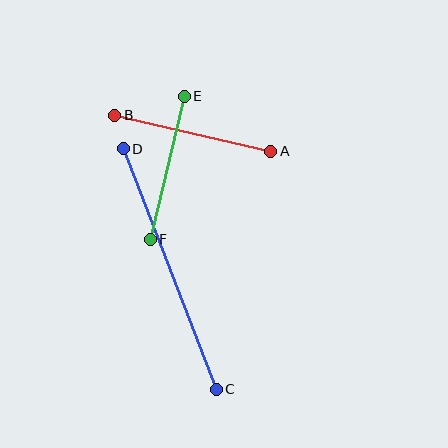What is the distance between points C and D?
The distance is approximately 257 pixels.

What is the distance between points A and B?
The distance is approximately 160 pixels.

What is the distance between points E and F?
The distance is approximately 147 pixels.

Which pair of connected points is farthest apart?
Points C and D are farthest apart.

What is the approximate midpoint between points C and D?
The midpoint is at approximately (170, 269) pixels.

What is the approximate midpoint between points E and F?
The midpoint is at approximately (167, 168) pixels.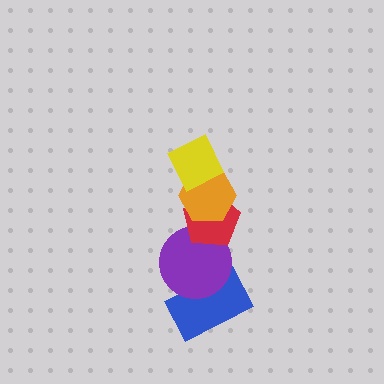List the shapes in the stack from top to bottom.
From top to bottom: the yellow diamond, the orange hexagon, the red pentagon, the purple circle, the blue rectangle.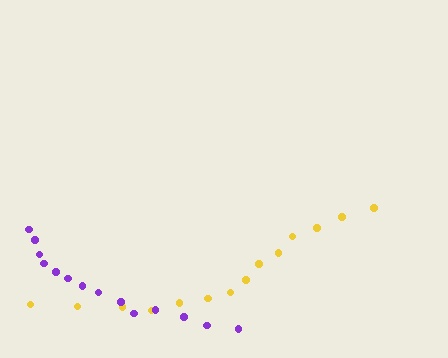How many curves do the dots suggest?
There are 2 distinct paths.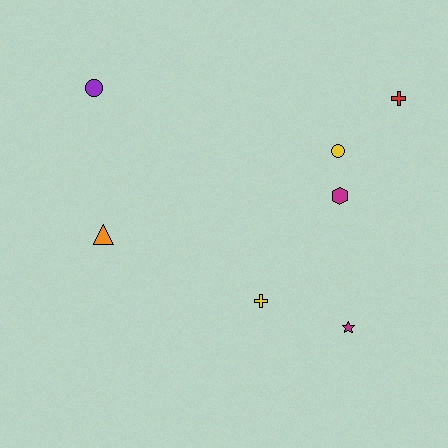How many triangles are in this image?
There is 1 triangle.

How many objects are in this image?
There are 7 objects.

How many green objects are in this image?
There are no green objects.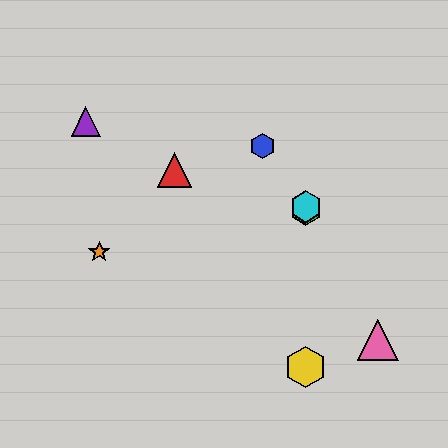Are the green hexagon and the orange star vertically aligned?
No, the green hexagon is at x≈306 and the orange star is at x≈99.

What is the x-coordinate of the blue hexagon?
The blue hexagon is at x≈262.